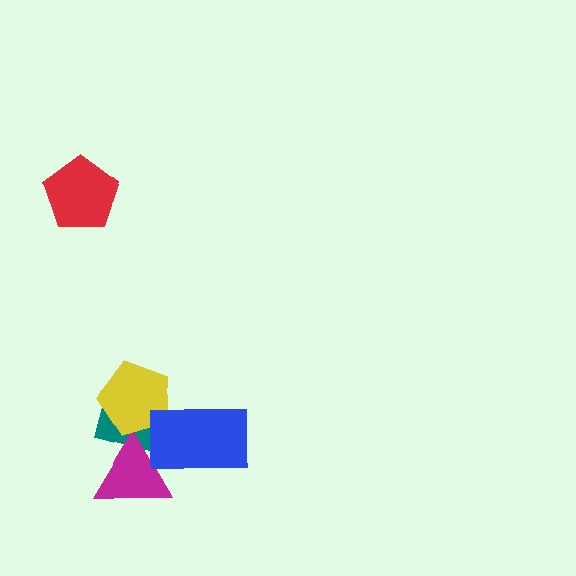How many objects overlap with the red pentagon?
0 objects overlap with the red pentagon.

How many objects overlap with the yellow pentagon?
2 objects overlap with the yellow pentagon.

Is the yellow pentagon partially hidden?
Yes, it is partially covered by another shape.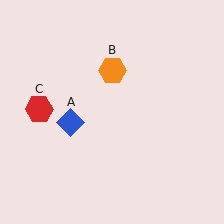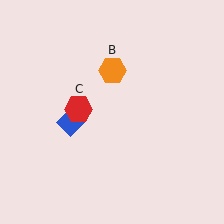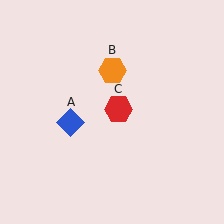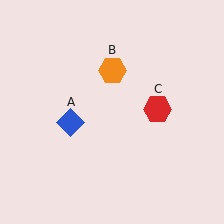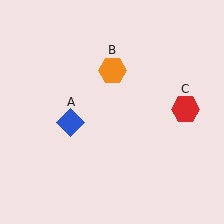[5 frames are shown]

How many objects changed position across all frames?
1 object changed position: red hexagon (object C).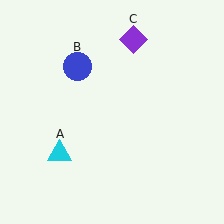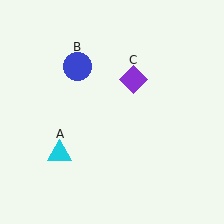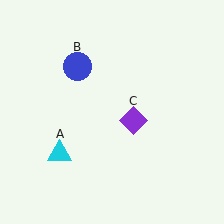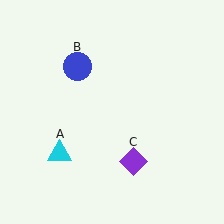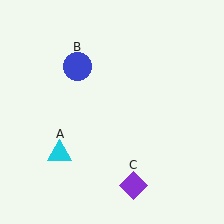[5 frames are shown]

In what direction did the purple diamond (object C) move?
The purple diamond (object C) moved down.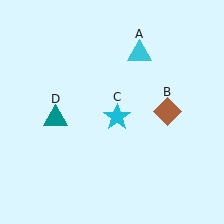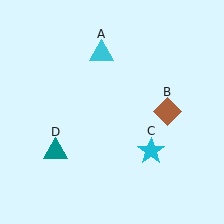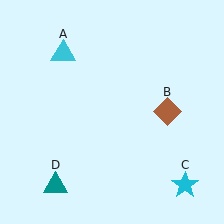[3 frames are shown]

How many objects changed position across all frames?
3 objects changed position: cyan triangle (object A), cyan star (object C), teal triangle (object D).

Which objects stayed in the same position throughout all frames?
Brown diamond (object B) remained stationary.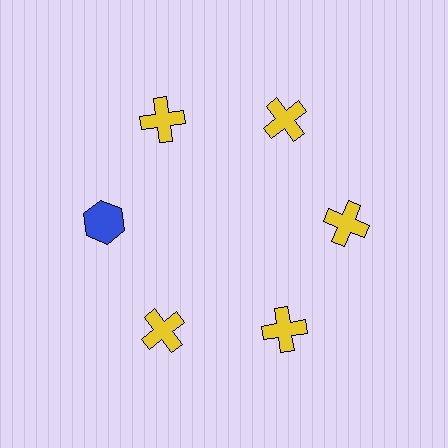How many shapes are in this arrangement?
There are 6 shapes arranged in a ring pattern.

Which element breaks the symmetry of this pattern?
The blue hexagon at roughly the 9 o'clock position breaks the symmetry. All other shapes are yellow crosses.